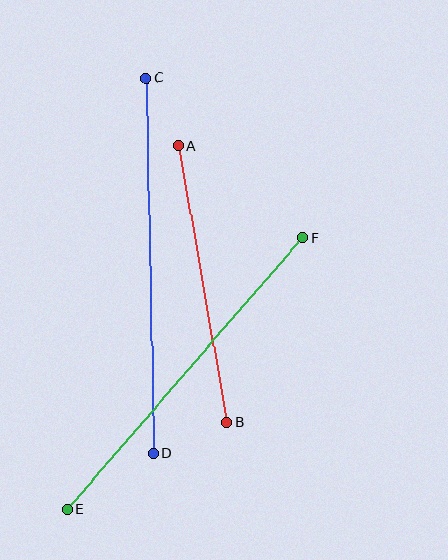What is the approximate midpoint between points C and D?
The midpoint is at approximately (150, 266) pixels.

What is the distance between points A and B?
The distance is approximately 281 pixels.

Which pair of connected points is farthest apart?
Points C and D are farthest apart.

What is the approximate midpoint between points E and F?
The midpoint is at approximately (185, 374) pixels.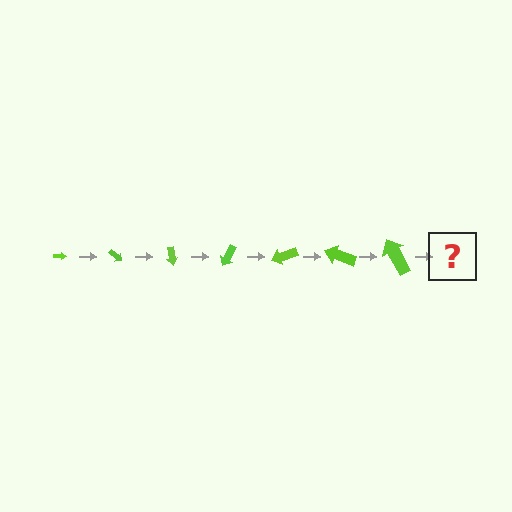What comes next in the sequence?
The next element should be an arrow, larger than the previous one and rotated 280 degrees from the start.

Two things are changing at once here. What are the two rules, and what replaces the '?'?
The two rules are that the arrow grows larger each step and it rotates 40 degrees each step. The '?' should be an arrow, larger than the previous one and rotated 280 degrees from the start.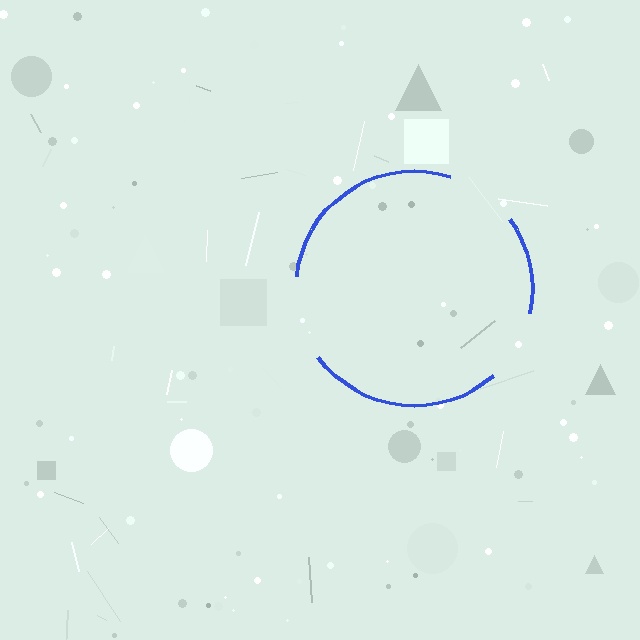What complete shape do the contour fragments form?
The contour fragments form a circle.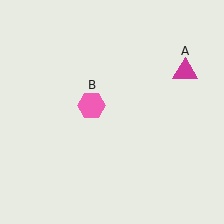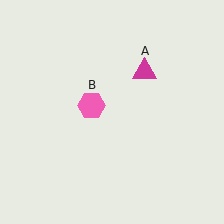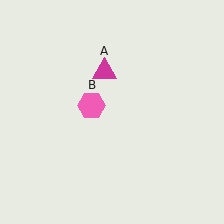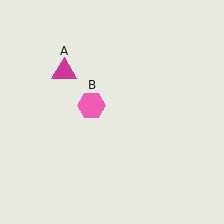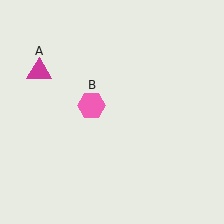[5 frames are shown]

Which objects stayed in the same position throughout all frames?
Pink hexagon (object B) remained stationary.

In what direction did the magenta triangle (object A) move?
The magenta triangle (object A) moved left.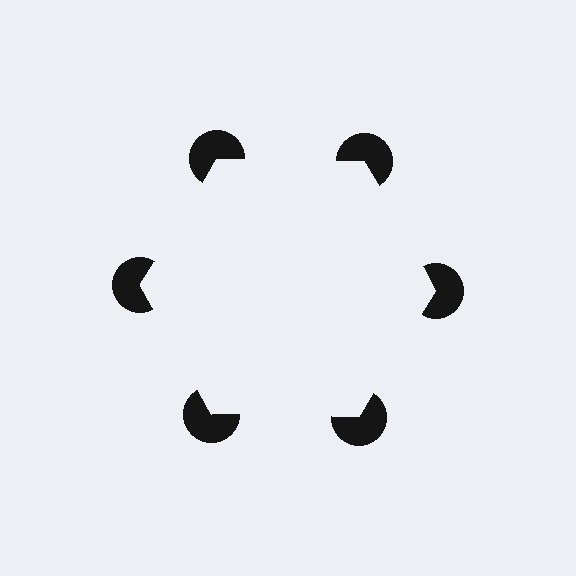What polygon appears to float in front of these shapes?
An illusory hexagon — its edges are inferred from the aligned wedge cuts in the pac-man discs, not physically drawn.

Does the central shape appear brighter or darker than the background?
It typically appears slightly brighter than the background, even though no actual brightness change is drawn.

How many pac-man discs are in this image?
There are 6 — one at each vertex of the illusory hexagon.